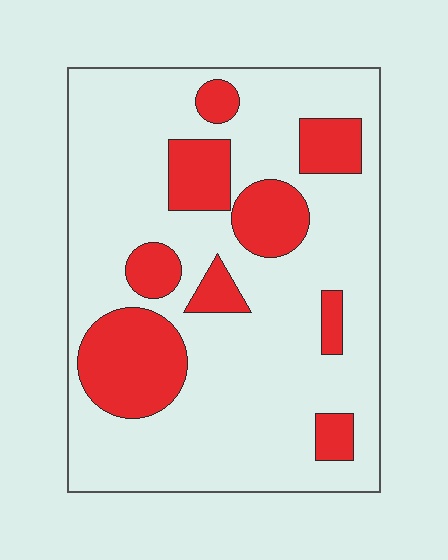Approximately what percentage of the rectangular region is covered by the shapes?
Approximately 25%.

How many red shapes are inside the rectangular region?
9.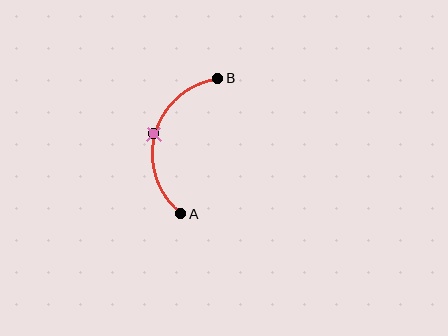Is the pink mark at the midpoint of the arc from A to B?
Yes. The pink mark lies on the arc at equal arc-length from both A and B — it is the arc midpoint.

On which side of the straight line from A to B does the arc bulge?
The arc bulges to the left of the straight line connecting A and B.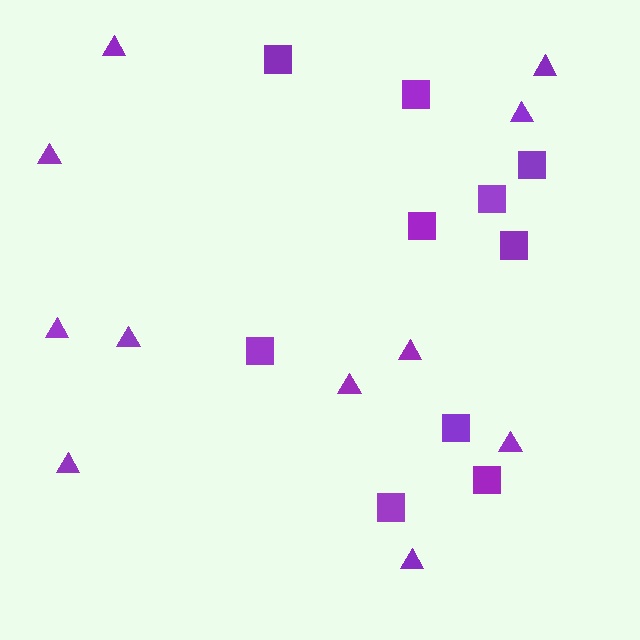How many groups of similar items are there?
There are 2 groups: one group of triangles (11) and one group of squares (10).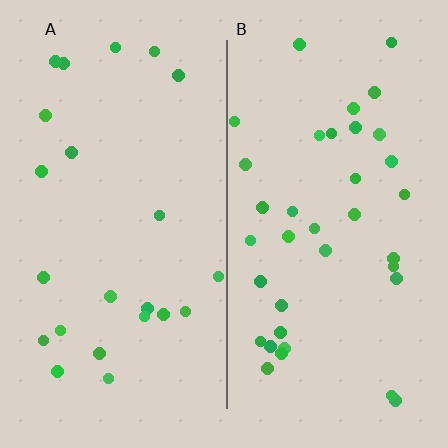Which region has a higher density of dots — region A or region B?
B (the right).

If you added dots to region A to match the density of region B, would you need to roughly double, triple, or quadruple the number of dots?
Approximately double.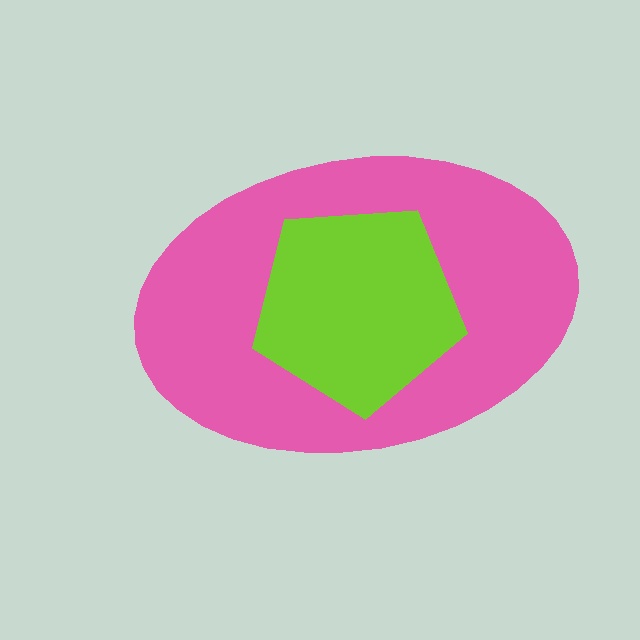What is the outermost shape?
The pink ellipse.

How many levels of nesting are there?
2.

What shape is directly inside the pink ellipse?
The lime pentagon.